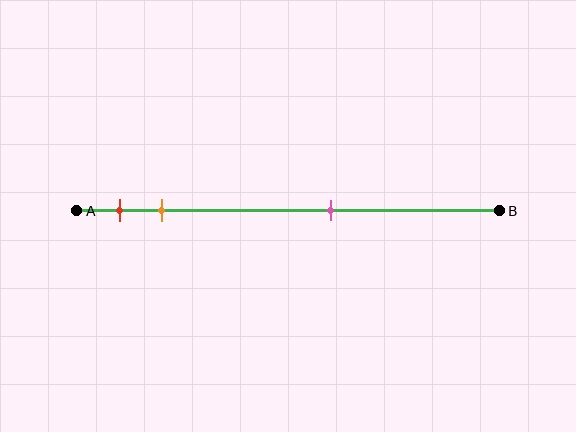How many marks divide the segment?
There are 3 marks dividing the segment.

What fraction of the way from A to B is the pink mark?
The pink mark is approximately 60% (0.6) of the way from A to B.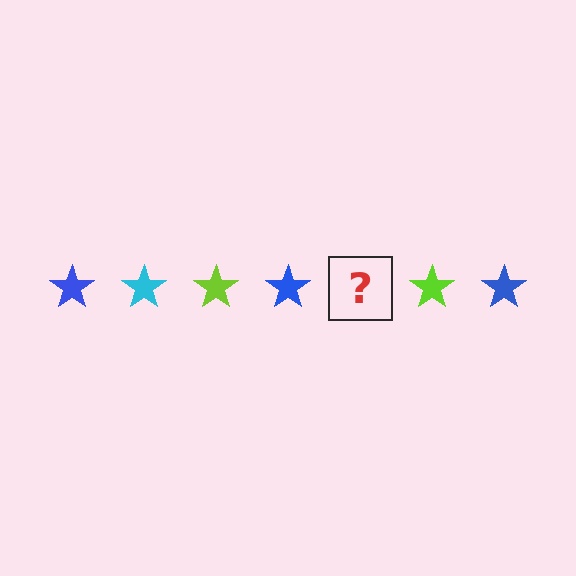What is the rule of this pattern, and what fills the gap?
The rule is that the pattern cycles through blue, cyan, lime stars. The gap should be filled with a cyan star.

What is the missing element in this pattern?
The missing element is a cyan star.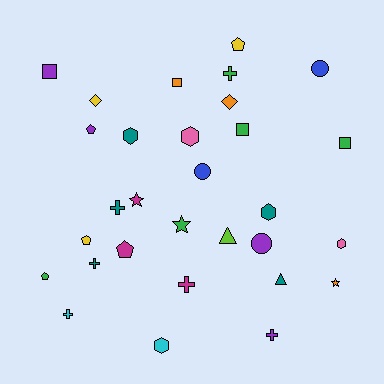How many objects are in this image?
There are 30 objects.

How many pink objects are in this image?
There are 2 pink objects.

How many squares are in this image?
There are 4 squares.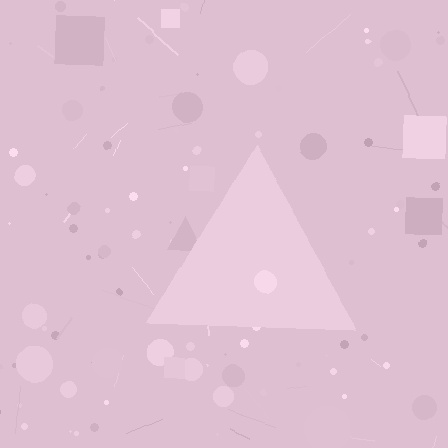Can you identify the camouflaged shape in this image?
The camouflaged shape is a triangle.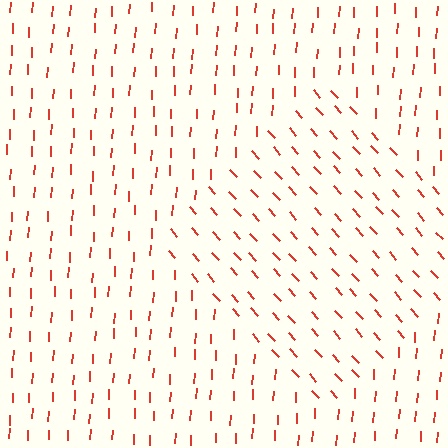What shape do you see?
I see a diamond.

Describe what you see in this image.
The image is filled with small red line segments. A diamond region in the image has lines oriented differently from the surrounding lines, creating a visible texture boundary.